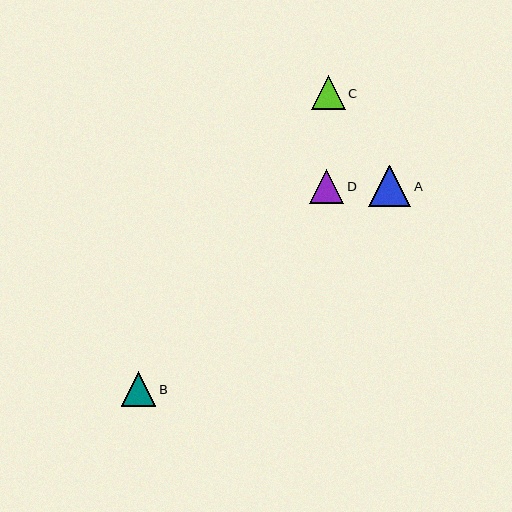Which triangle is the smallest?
Triangle C is the smallest with a size of approximately 34 pixels.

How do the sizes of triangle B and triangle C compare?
Triangle B and triangle C are approximately the same size.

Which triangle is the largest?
Triangle A is the largest with a size of approximately 42 pixels.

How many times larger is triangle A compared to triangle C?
Triangle A is approximately 1.2 times the size of triangle C.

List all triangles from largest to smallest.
From largest to smallest: A, B, D, C.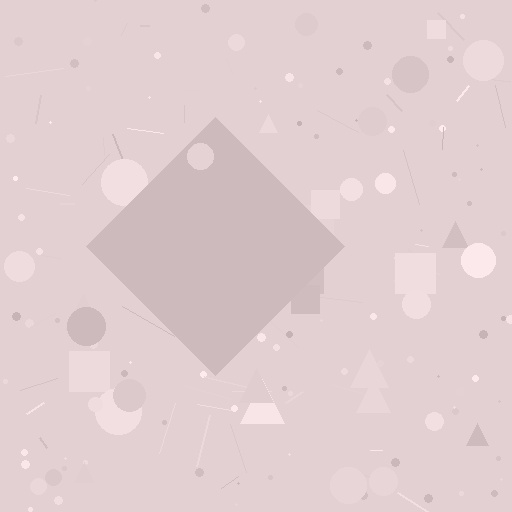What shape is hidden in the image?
A diamond is hidden in the image.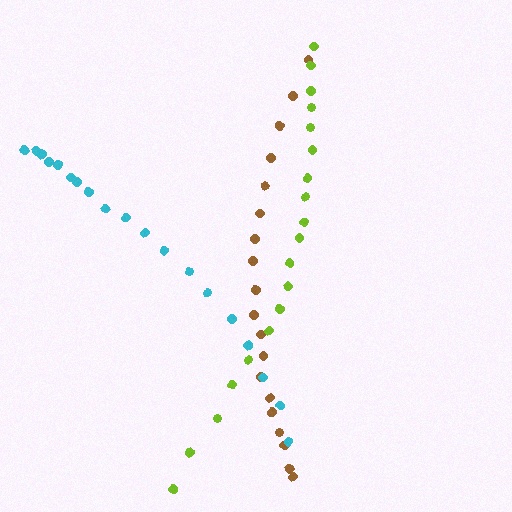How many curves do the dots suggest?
There are 3 distinct paths.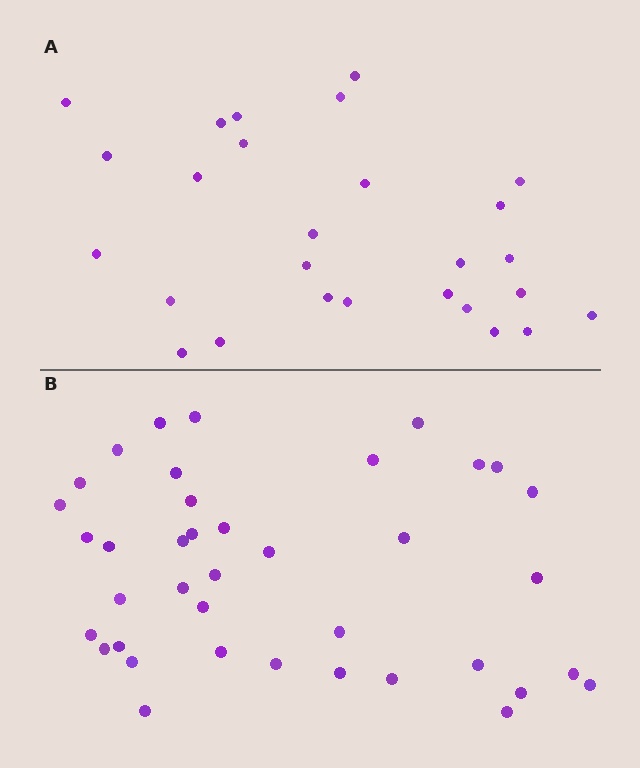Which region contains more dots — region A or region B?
Region B (the bottom region) has more dots.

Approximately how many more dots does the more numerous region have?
Region B has roughly 12 or so more dots than region A.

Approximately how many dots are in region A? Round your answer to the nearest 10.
About 30 dots. (The exact count is 27, which rounds to 30.)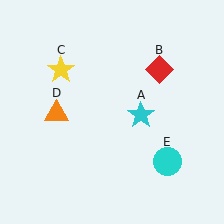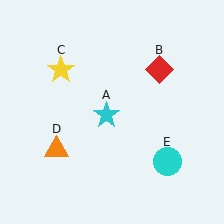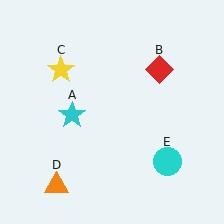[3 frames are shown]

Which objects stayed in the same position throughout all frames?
Red diamond (object B) and yellow star (object C) and cyan circle (object E) remained stationary.